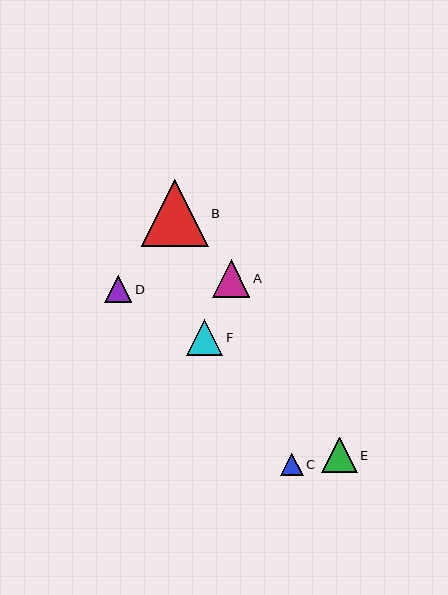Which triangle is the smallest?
Triangle C is the smallest with a size of approximately 23 pixels.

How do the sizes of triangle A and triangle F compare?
Triangle A and triangle F are approximately the same size.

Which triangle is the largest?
Triangle B is the largest with a size of approximately 67 pixels.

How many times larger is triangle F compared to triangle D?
Triangle F is approximately 1.3 times the size of triangle D.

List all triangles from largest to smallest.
From largest to smallest: B, A, F, E, D, C.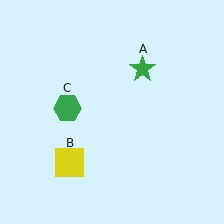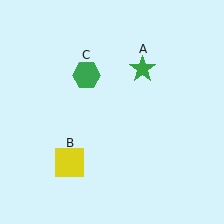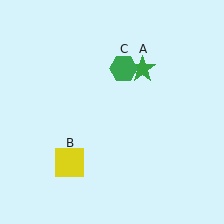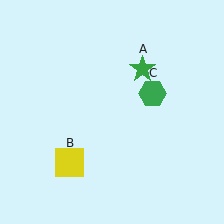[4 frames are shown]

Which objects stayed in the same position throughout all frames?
Green star (object A) and yellow square (object B) remained stationary.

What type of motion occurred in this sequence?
The green hexagon (object C) rotated clockwise around the center of the scene.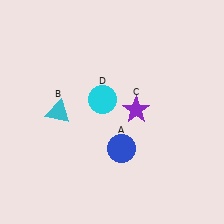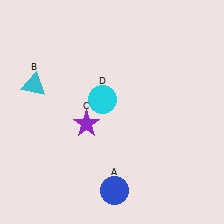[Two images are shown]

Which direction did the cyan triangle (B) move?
The cyan triangle (B) moved up.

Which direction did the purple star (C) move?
The purple star (C) moved left.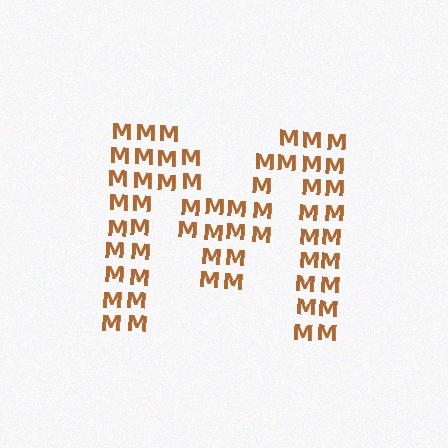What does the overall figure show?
The overall figure shows the letter M.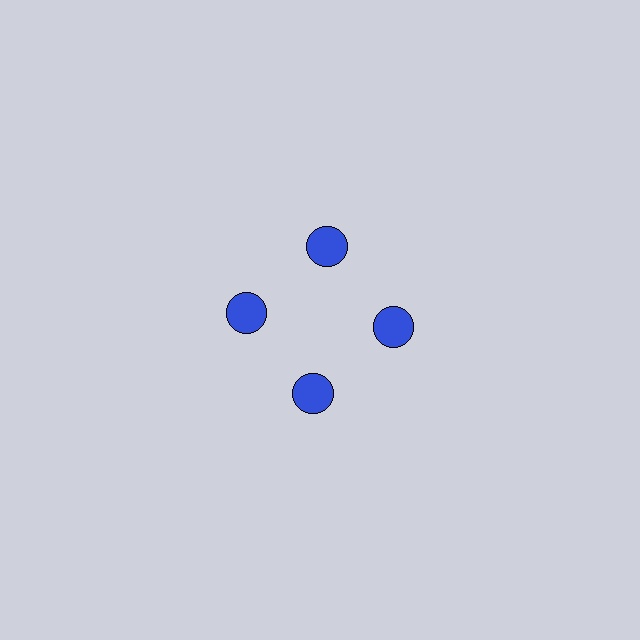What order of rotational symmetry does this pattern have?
This pattern has 4-fold rotational symmetry.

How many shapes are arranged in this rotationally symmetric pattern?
There are 4 shapes, arranged in 4 groups of 1.